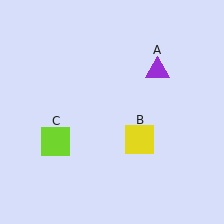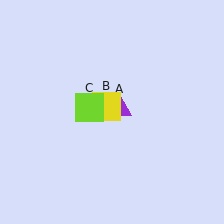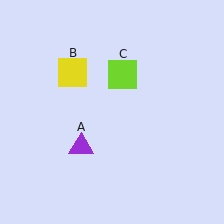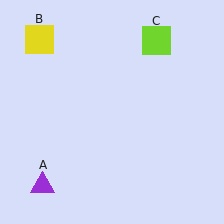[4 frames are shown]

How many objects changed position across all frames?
3 objects changed position: purple triangle (object A), yellow square (object B), lime square (object C).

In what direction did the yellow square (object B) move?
The yellow square (object B) moved up and to the left.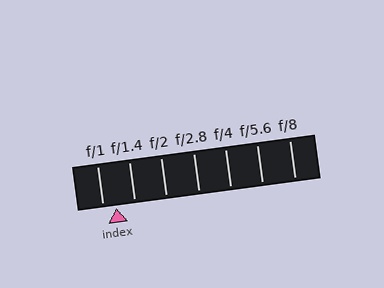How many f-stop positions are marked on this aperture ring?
There are 7 f-stop positions marked.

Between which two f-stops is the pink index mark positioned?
The index mark is between f/1 and f/1.4.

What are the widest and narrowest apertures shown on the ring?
The widest aperture shown is f/1 and the narrowest is f/8.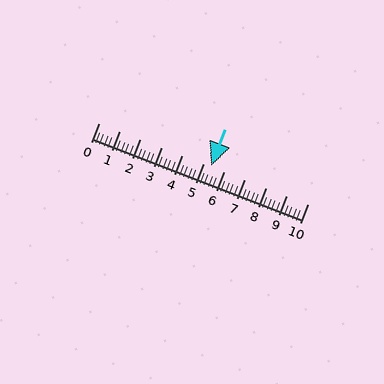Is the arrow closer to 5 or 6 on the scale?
The arrow is closer to 5.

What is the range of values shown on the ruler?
The ruler shows values from 0 to 10.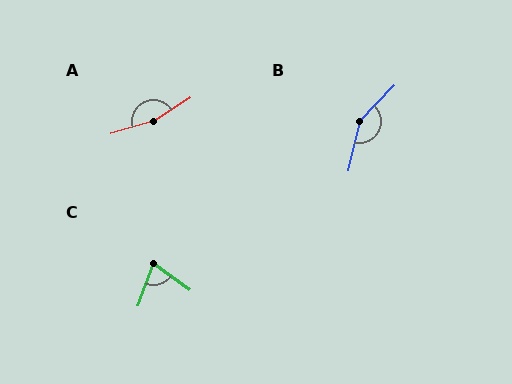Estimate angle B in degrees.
Approximately 148 degrees.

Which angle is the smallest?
C, at approximately 74 degrees.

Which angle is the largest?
A, at approximately 163 degrees.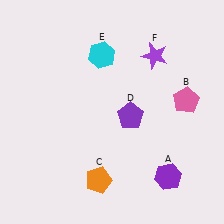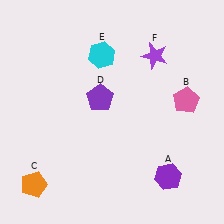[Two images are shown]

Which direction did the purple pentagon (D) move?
The purple pentagon (D) moved left.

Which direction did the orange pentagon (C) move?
The orange pentagon (C) moved left.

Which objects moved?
The objects that moved are: the orange pentagon (C), the purple pentagon (D).